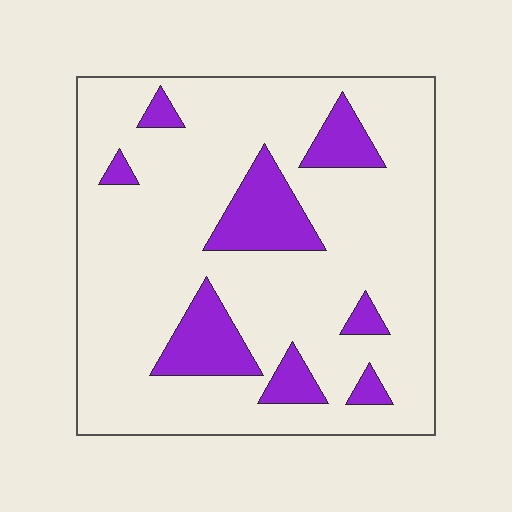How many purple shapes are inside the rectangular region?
8.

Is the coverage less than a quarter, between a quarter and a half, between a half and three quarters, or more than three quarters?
Less than a quarter.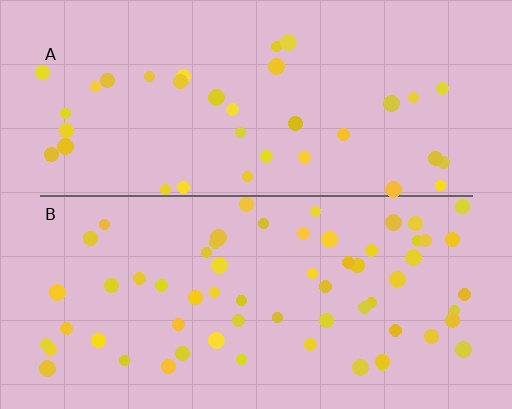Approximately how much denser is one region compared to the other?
Approximately 1.7× — region B over region A.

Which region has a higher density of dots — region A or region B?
B (the bottom).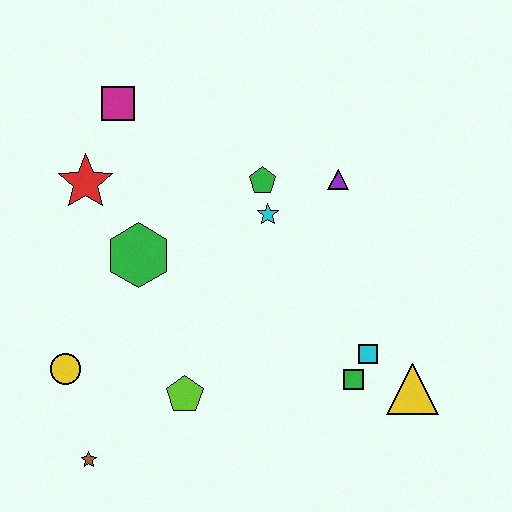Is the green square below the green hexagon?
Yes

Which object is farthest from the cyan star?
The brown star is farthest from the cyan star.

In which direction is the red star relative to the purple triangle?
The red star is to the left of the purple triangle.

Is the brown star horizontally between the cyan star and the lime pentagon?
No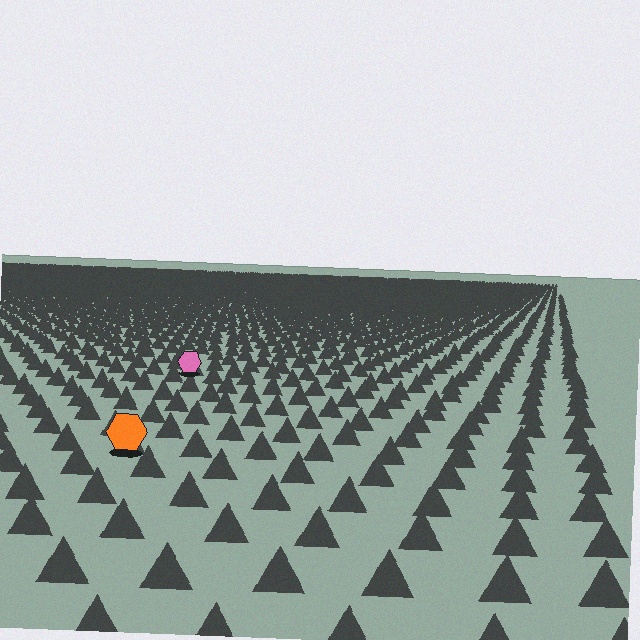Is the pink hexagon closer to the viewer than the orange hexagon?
No. The orange hexagon is closer — you can tell from the texture gradient: the ground texture is coarser near it.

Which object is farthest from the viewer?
The pink hexagon is farthest from the viewer. It appears smaller and the ground texture around it is denser.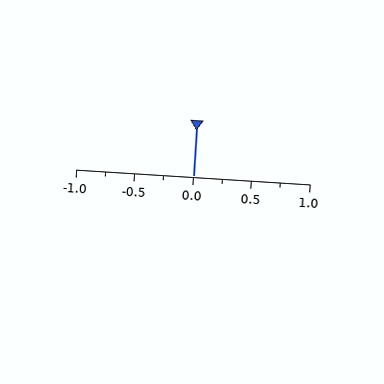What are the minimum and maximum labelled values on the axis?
The axis runs from -1.0 to 1.0.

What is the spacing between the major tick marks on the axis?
The major ticks are spaced 0.5 apart.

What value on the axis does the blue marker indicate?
The marker indicates approximately 0.